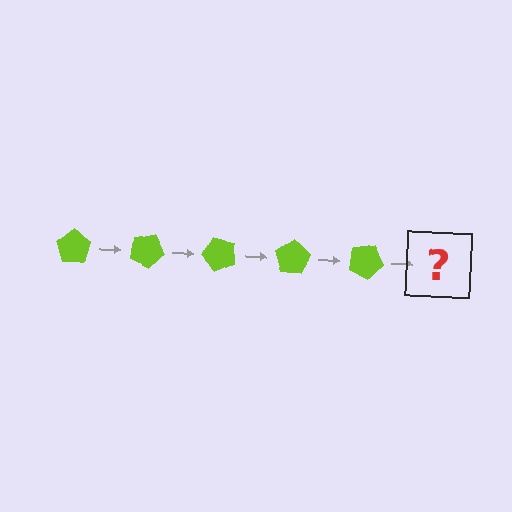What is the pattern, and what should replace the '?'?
The pattern is that the pentagon rotates 25 degrees each step. The '?' should be a lime pentagon rotated 125 degrees.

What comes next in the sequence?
The next element should be a lime pentagon rotated 125 degrees.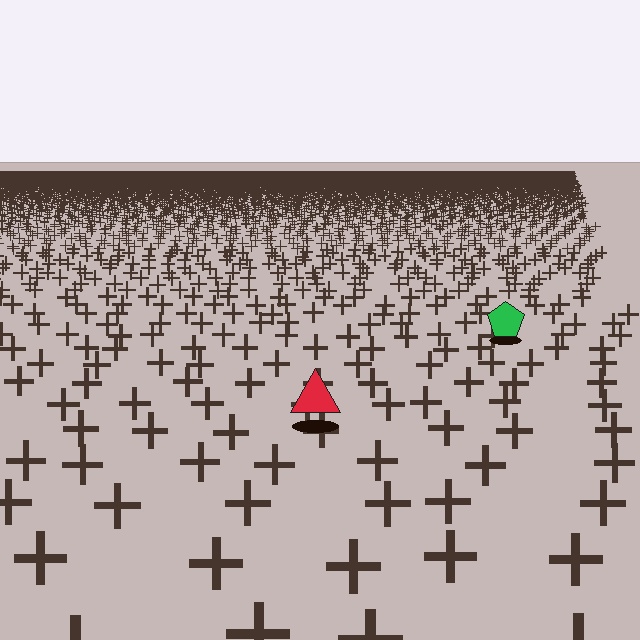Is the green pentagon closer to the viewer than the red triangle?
No. The red triangle is closer — you can tell from the texture gradient: the ground texture is coarser near it.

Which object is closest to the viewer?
The red triangle is closest. The texture marks near it are larger and more spread out.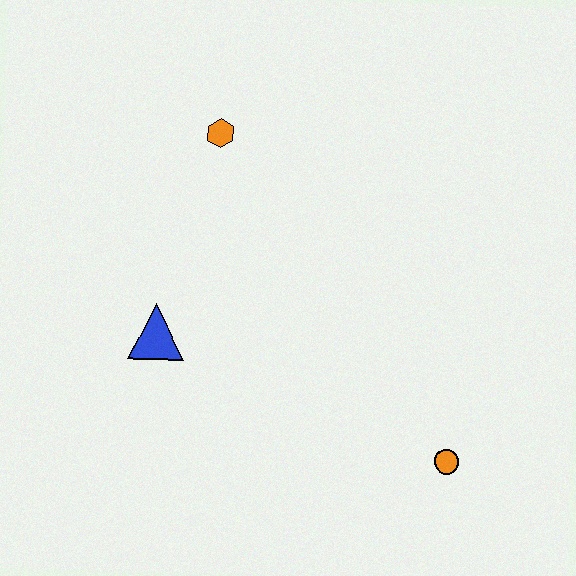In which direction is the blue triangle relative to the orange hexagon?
The blue triangle is below the orange hexagon.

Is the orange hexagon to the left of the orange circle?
Yes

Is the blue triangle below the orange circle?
No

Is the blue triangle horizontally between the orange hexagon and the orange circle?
No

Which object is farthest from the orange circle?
The orange hexagon is farthest from the orange circle.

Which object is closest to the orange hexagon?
The blue triangle is closest to the orange hexagon.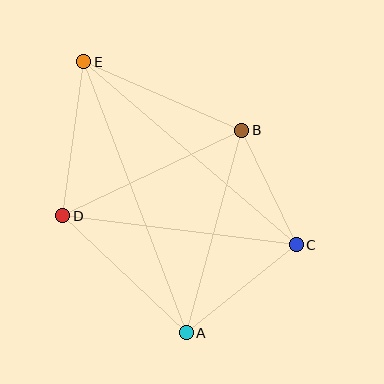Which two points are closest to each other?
Points B and C are closest to each other.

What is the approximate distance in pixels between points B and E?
The distance between B and E is approximately 172 pixels.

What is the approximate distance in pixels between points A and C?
The distance between A and C is approximately 141 pixels.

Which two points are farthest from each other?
Points A and E are farthest from each other.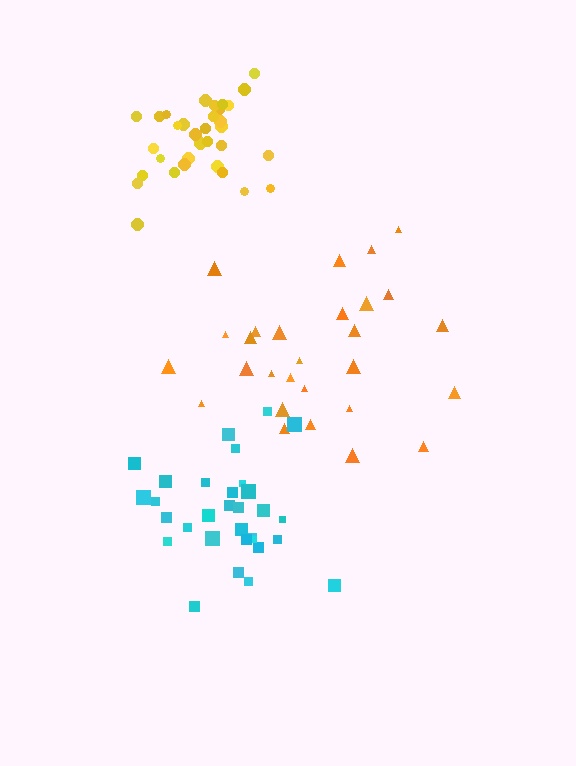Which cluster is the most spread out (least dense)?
Orange.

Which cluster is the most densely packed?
Yellow.